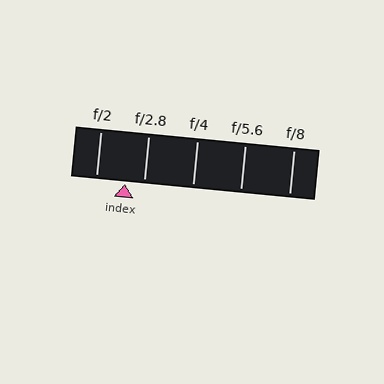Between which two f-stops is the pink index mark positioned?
The index mark is between f/2 and f/2.8.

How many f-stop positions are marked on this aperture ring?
There are 5 f-stop positions marked.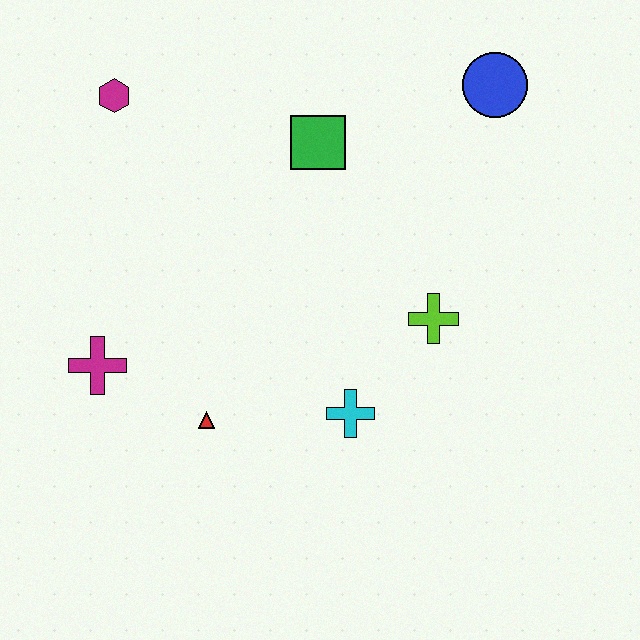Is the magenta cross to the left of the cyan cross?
Yes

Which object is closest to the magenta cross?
The red triangle is closest to the magenta cross.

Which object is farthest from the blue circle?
The magenta cross is farthest from the blue circle.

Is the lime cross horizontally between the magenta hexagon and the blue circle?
Yes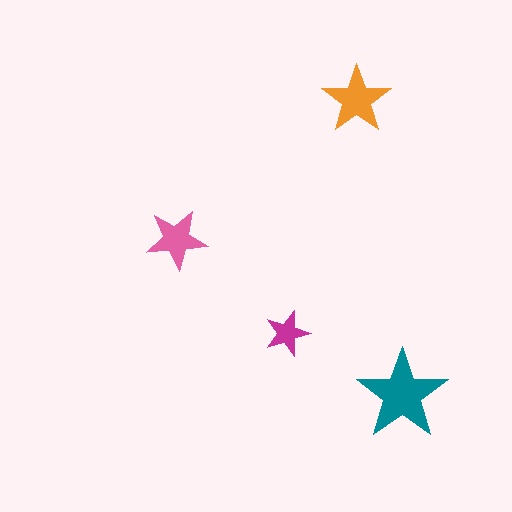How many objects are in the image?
There are 4 objects in the image.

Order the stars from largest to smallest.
the teal one, the orange one, the pink one, the magenta one.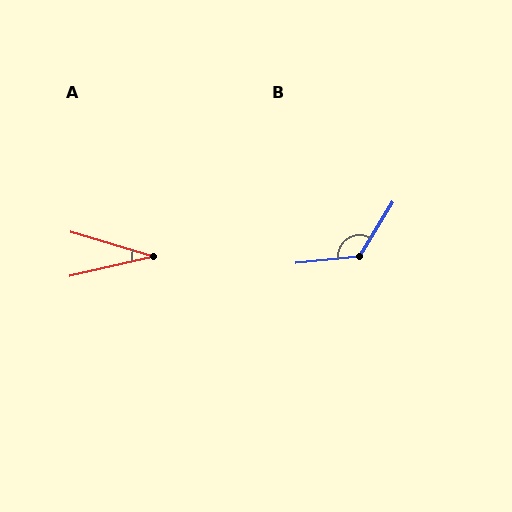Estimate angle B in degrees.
Approximately 127 degrees.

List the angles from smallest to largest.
A (30°), B (127°).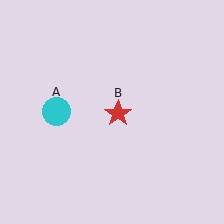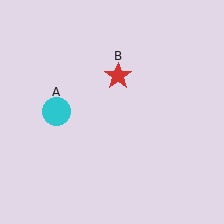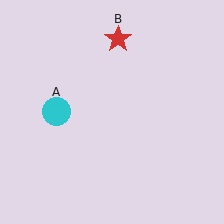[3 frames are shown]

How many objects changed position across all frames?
1 object changed position: red star (object B).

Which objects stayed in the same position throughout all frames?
Cyan circle (object A) remained stationary.